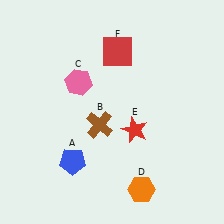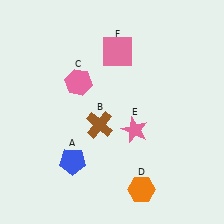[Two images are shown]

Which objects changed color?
E changed from red to pink. F changed from red to pink.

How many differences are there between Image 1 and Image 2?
There are 2 differences between the two images.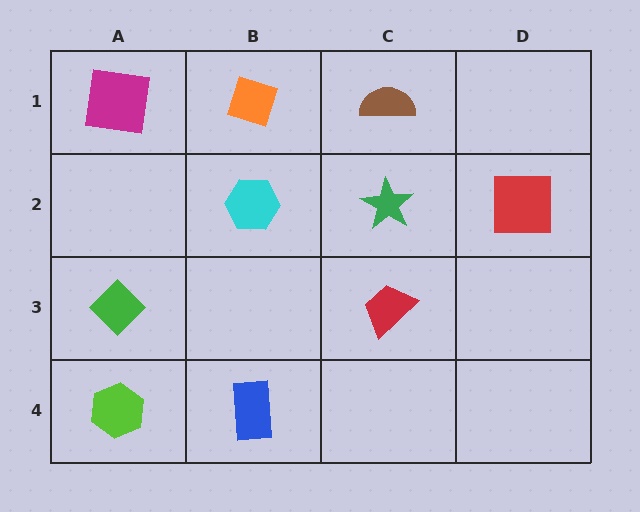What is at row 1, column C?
A brown semicircle.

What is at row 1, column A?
A magenta square.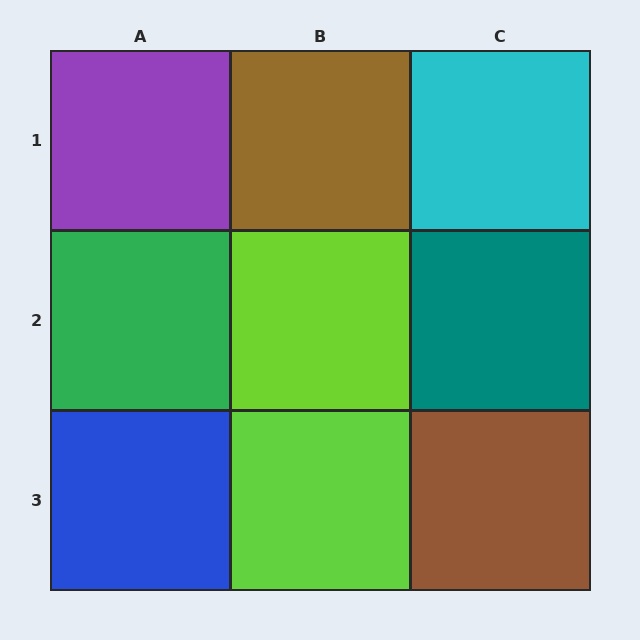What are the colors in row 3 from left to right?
Blue, lime, brown.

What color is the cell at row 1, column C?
Cyan.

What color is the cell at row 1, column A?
Purple.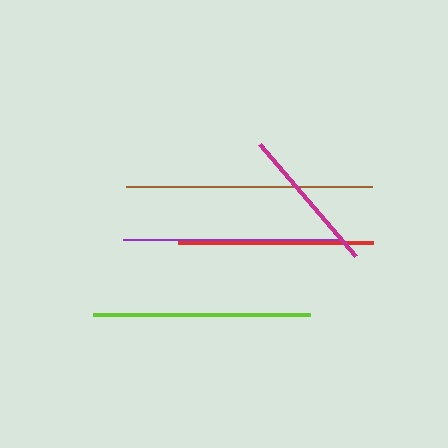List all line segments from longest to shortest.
From longest to shortest: brown, lime, purple, red, magenta.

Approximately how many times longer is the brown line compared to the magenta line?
The brown line is approximately 1.7 times the length of the magenta line.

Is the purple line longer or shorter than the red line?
The purple line is longer than the red line.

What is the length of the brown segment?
The brown segment is approximately 246 pixels long.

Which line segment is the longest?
The brown line is the longest at approximately 246 pixels.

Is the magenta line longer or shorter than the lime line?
The lime line is longer than the magenta line.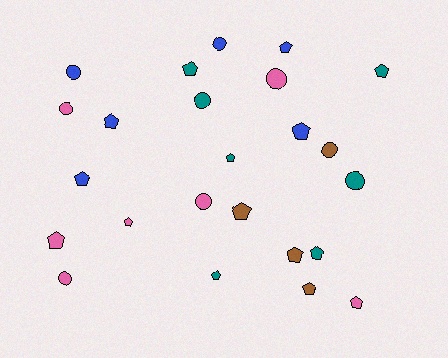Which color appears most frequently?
Pink, with 7 objects.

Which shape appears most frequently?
Pentagon, with 15 objects.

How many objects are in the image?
There are 24 objects.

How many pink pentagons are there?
There are 3 pink pentagons.